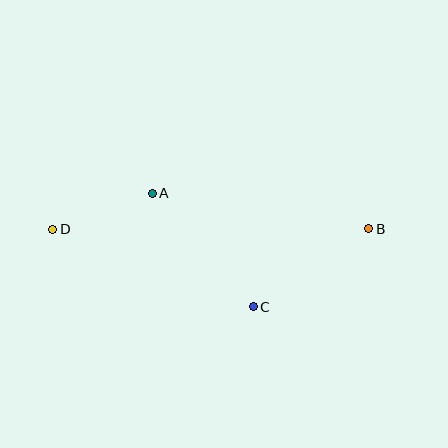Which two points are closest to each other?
Points A and D are closest to each other.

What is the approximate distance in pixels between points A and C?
The distance between A and C is approximately 152 pixels.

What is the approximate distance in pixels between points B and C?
The distance between B and C is approximately 139 pixels.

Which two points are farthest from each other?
Points B and D are farthest from each other.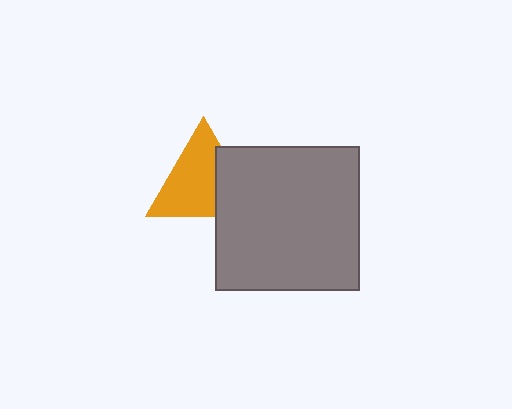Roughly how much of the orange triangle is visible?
Most of it is visible (roughly 69%).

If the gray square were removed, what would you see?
You would see the complete orange triangle.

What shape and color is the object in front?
The object in front is a gray square.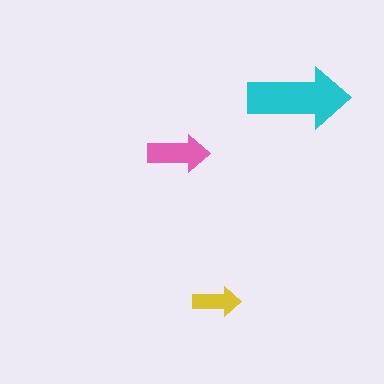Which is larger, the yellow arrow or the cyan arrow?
The cyan one.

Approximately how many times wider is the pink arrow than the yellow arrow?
About 1.5 times wider.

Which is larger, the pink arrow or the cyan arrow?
The cyan one.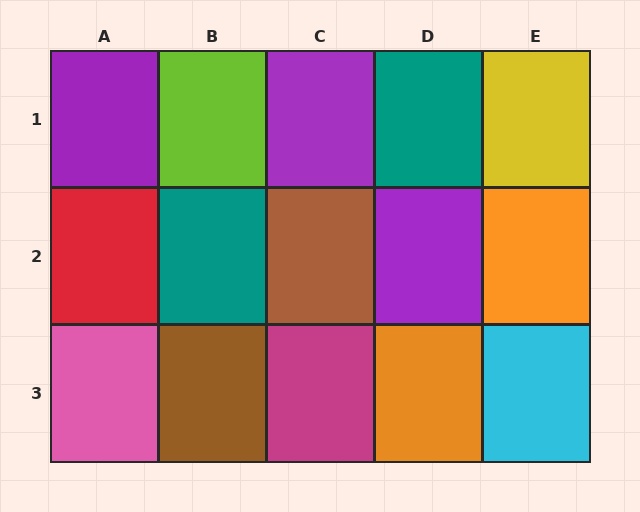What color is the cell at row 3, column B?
Brown.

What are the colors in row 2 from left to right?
Red, teal, brown, purple, orange.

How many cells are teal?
2 cells are teal.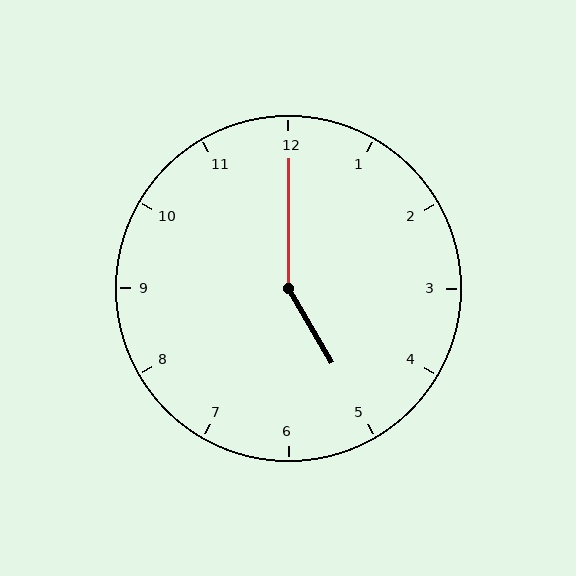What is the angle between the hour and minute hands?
Approximately 150 degrees.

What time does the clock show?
5:00.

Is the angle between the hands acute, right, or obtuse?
It is obtuse.